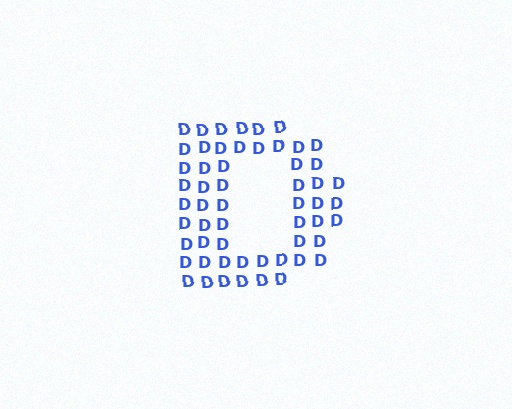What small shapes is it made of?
It is made of small letter D's.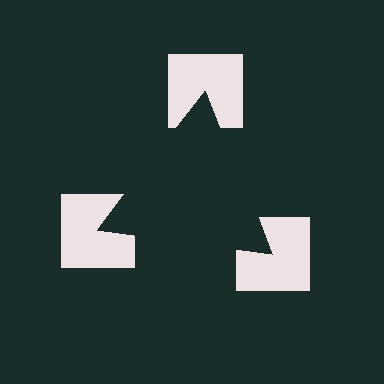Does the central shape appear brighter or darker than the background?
It typically appears slightly darker than the background, even though no actual brightness change is drawn.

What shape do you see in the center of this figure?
An illusory triangle — its edges are inferred from the aligned wedge cuts in the notched squares, not physically drawn.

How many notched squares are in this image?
There are 3 — one at each vertex of the illusory triangle.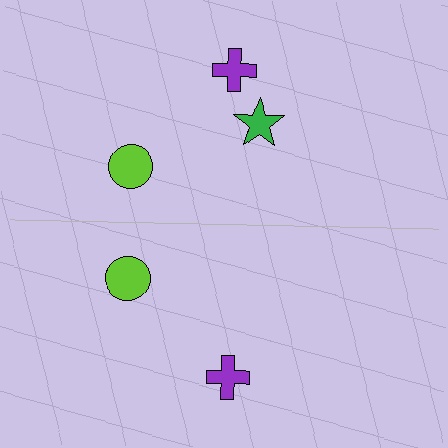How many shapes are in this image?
There are 5 shapes in this image.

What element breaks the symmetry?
A green star is missing from the bottom side.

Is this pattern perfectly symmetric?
No, the pattern is not perfectly symmetric. A green star is missing from the bottom side.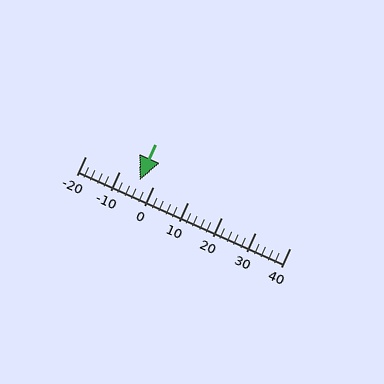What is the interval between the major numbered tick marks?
The major tick marks are spaced 10 units apart.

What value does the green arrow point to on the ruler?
The green arrow points to approximately -4.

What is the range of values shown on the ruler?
The ruler shows values from -20 to 40.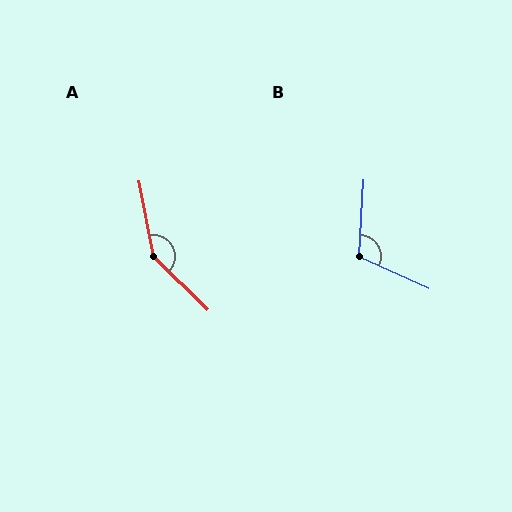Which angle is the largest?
A, at approximately 145 degrees.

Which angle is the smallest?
B, at approximately 111 degrees.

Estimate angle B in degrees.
Approximately 111 degrees.